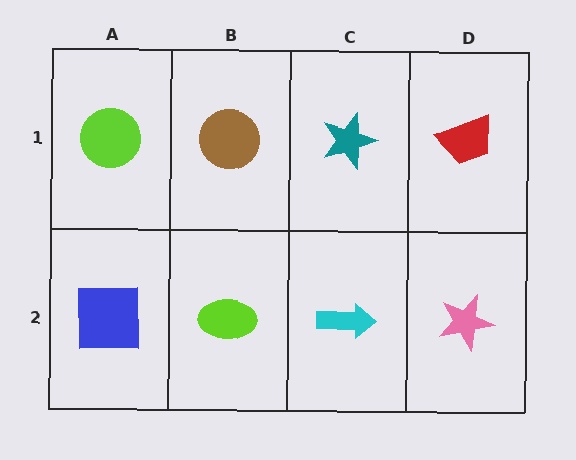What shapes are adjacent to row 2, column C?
A teal star (row 1, column C), a lime ellipse (row 2, column B), a pink star (row 2, column D).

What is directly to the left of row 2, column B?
A blue square.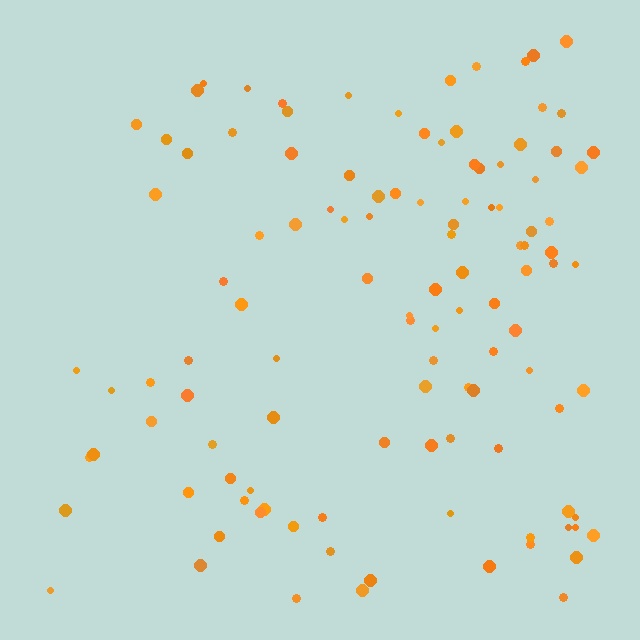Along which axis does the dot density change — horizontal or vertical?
Horizontal.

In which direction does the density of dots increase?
From left to right, with the right side densest.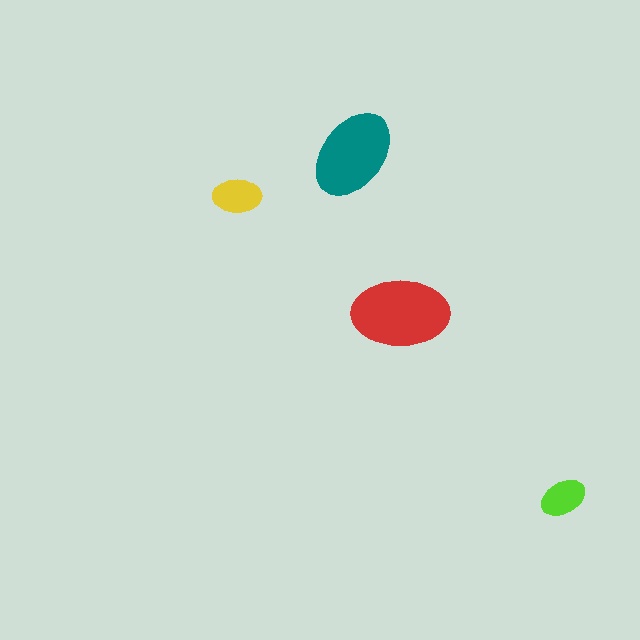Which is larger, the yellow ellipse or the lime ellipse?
The yellow one.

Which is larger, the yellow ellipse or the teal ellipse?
The teal one.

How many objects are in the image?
There are 4 objects in the image.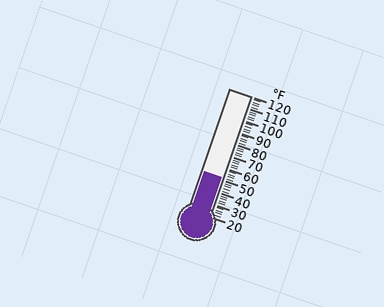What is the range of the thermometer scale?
The thermometer scale ranges from 20°F to 120°F.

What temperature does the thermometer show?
The thermometer shows approximately 52°F.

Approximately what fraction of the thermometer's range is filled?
The thermometer is filled to approximately 30% of its range.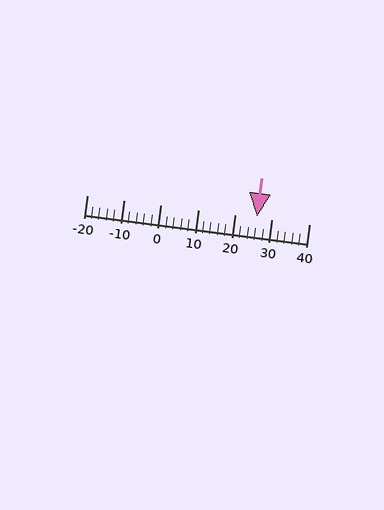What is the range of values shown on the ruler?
The ruler shows values from -20 to 40.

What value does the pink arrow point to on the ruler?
The pink arrow points to approximately 26.